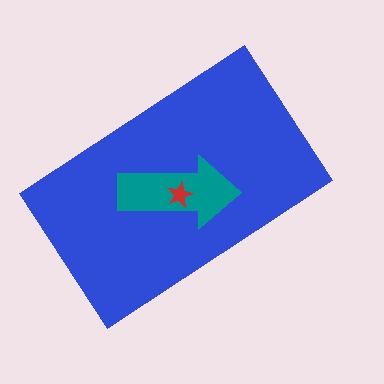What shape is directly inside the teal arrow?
The red star.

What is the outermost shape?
The blue rectangle.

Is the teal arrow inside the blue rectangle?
Yes.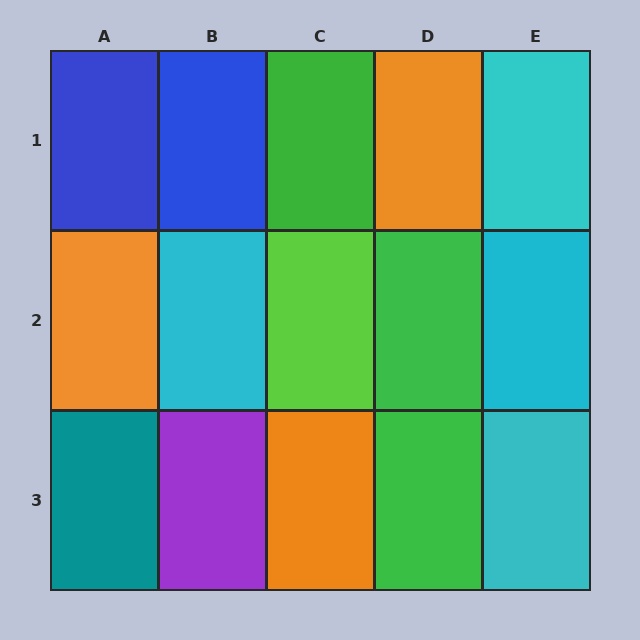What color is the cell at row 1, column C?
Green.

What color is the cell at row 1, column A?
Blue.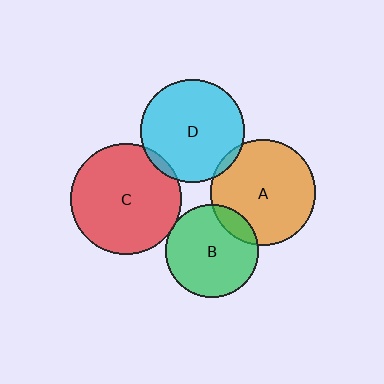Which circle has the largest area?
Circle C (red).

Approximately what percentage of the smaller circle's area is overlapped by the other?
Approximately 15%.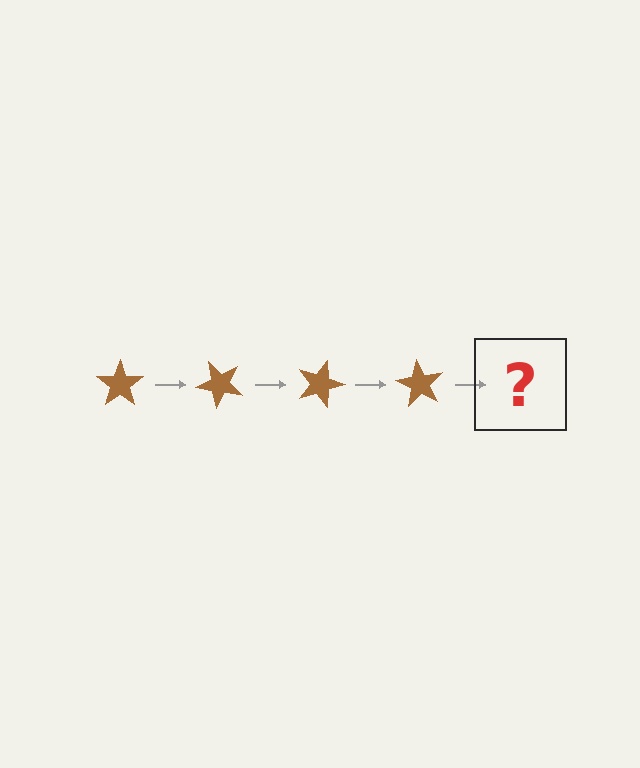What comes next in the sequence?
The next element should be a brown star rotated 180 degrees.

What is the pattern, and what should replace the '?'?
The pattern is that the star rotates 45 degrees each step. The '?' should be a brown star rotated 180 degrees.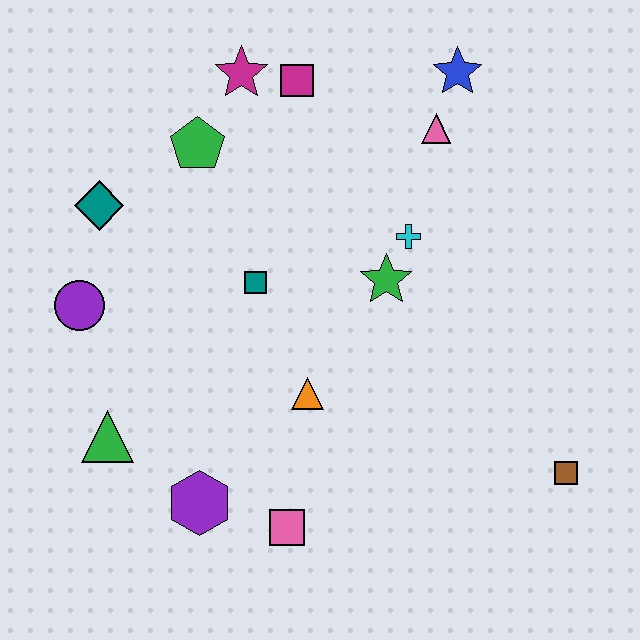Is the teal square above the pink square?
Yes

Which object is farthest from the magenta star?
The brown square is farthest from the magenta star.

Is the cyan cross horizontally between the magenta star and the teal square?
No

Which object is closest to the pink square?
The purple hexagon is closest to the pink square.